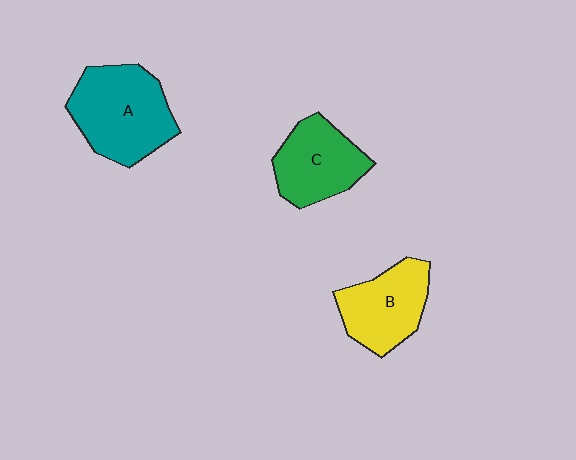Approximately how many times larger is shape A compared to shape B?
Approximately 1.3 times.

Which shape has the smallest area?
Shape B (yellow).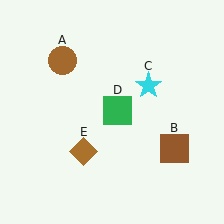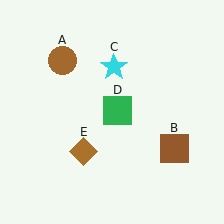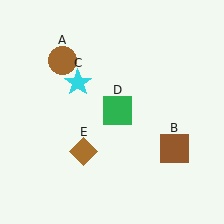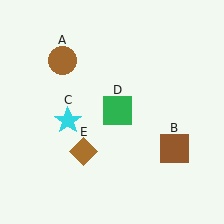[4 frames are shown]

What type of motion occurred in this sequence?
The cyan star (object C) rotated counterclockwise around the center of the scene.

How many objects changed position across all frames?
1 object changed position: cyan star (object C).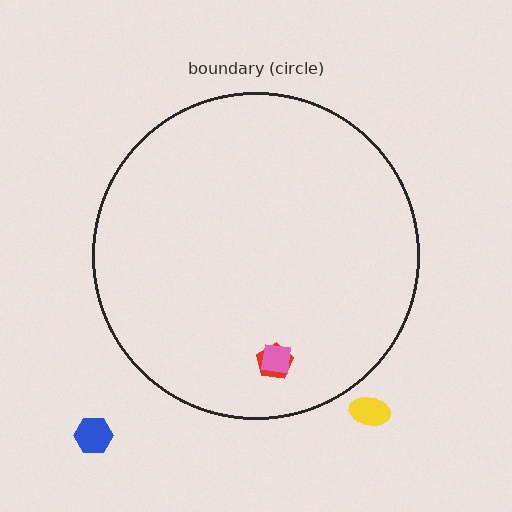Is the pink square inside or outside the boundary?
Inside.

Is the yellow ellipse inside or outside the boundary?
Outside.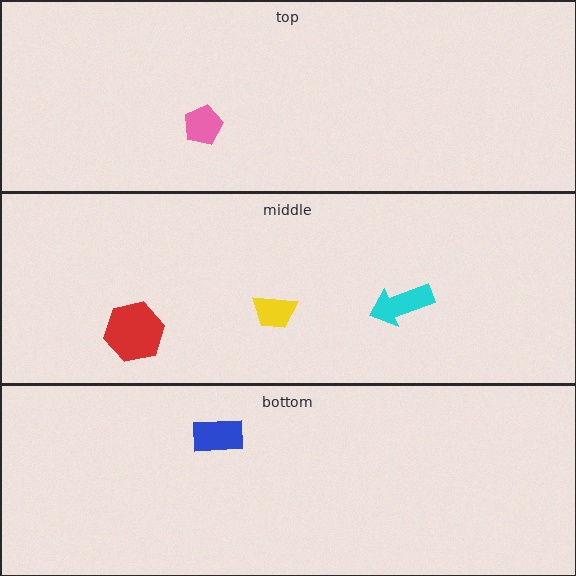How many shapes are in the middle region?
3.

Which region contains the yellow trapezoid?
The middle region.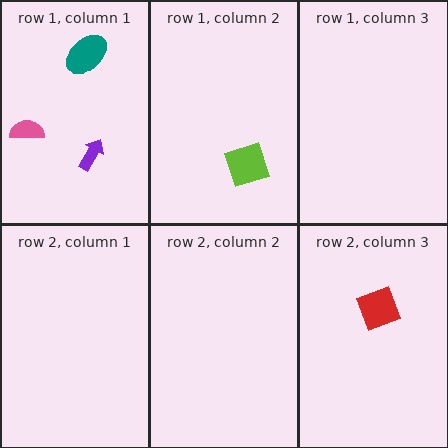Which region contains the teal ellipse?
The row 1, column 1 region.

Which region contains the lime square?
The row 1, column 2 region.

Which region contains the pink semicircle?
The row 1, column 1 region.